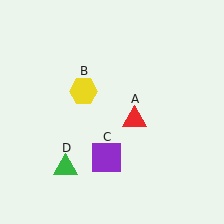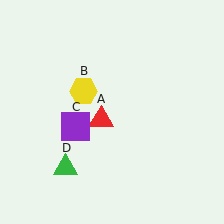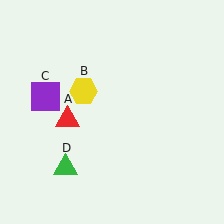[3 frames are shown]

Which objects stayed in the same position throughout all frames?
Yellow hexagon (object B) and green triangle (object D) remained stationary.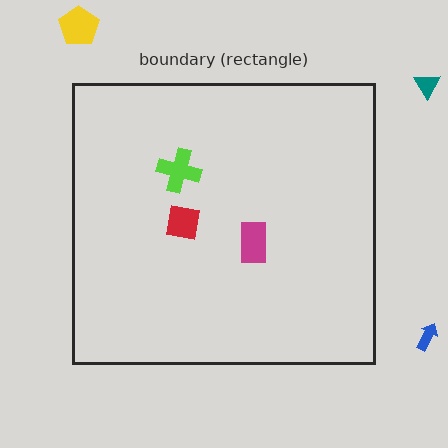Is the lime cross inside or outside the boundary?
Inside.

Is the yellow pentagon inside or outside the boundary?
Outside.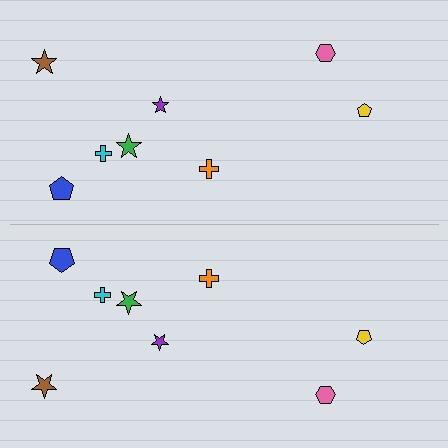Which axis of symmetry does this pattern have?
The pattern has a horizontal axis of symmetry running through the center of the image.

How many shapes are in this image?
There are 16 shapes in this image.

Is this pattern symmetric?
Yes, this pattern has bilateral (reflection) symmetry.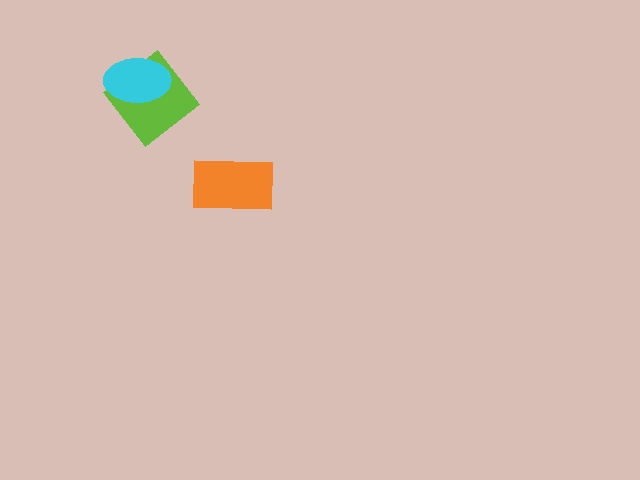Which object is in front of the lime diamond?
The cyan ellipse is in front of the lime diamond.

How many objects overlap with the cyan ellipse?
1 object overlaps with the cyan ellipse.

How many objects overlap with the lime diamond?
1 object overlaps with the lime diamond.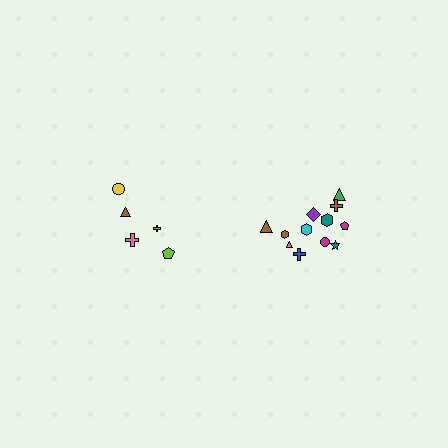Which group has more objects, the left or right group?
The right group.